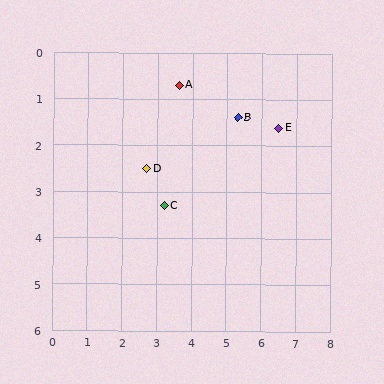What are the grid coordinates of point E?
Point E is at approximately (6.5, 1.6).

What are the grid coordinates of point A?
Point A is at approximately (3.6, 0.7).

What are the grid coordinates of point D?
Point D is at approximately (2.7, 2.5).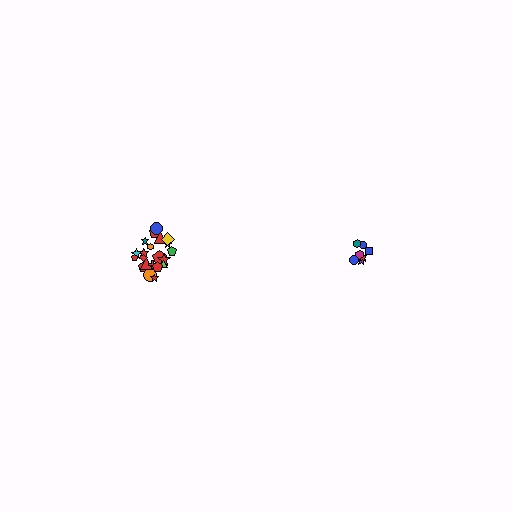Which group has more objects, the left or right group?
The left group.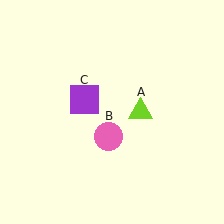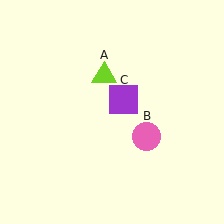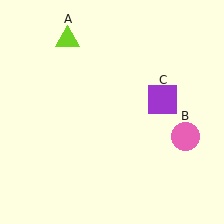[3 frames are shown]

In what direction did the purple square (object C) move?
The purple square (object C) moved right.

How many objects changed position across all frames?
3 objects changed position: lime triangle (object A), pink circle (object B), purple square (object C).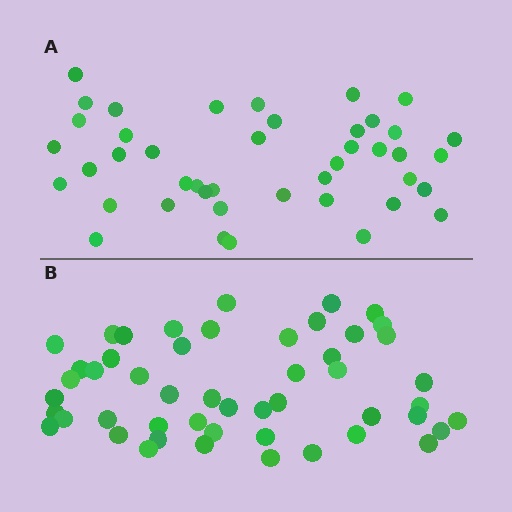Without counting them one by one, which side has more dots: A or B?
Region B (the bottom region) has more dots.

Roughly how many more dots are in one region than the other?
Region B has roughly 8 or so more dots than region A.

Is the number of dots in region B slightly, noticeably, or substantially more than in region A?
Region B has only slightly more — the two regions are fairly close. The ratio is roughly 1.2 to 1.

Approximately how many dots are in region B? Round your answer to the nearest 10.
About 50 dots.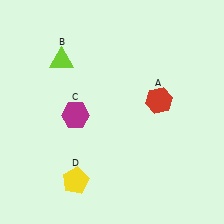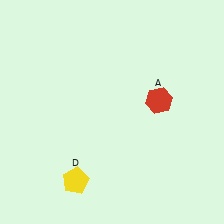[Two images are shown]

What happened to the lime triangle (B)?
The lime triangle (B) was removed in Image 2. It was in the top-left area of Image 1.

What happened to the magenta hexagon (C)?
The magenta hexagon (C) was removed in Image 2. It was in the bottom-left area of Image 1.